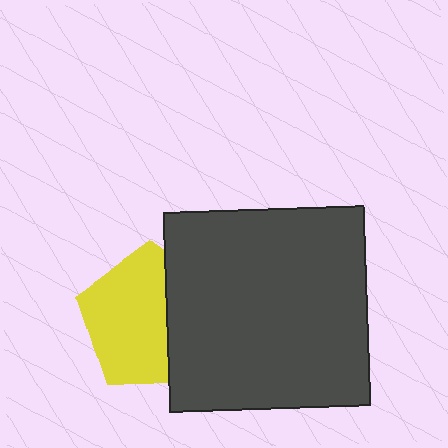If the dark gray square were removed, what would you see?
You would see the complete yellow pentagon.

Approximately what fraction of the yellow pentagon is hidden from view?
Roughly 36% of the yellow pentagon is hidden behind the dark gray square.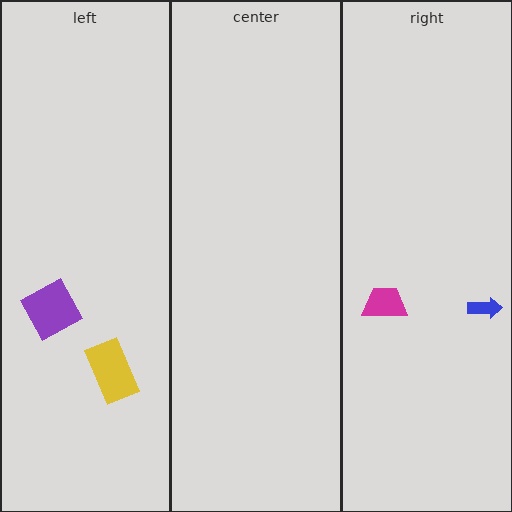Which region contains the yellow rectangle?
The left region.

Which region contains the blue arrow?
The right region.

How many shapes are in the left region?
2.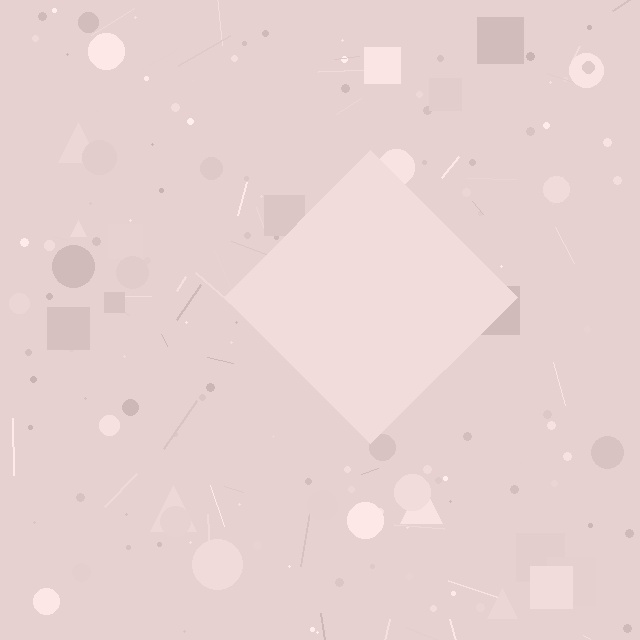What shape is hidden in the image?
A diamond is hidden in the image.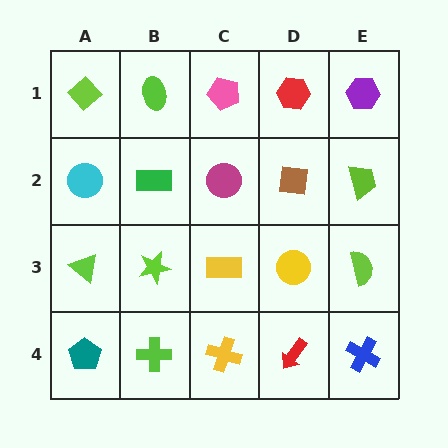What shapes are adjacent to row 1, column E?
A lime trapezoid (row 2, column E), a red hexagon (row 1, column D).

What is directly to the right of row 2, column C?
A brown square.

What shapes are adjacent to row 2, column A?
A lime diamond (row 1, column A), a lime triangle (row 3, column A), a green rectangle (row 2, column B).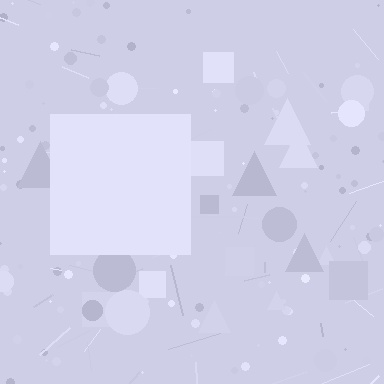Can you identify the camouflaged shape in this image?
The camouflaged shape is a square.